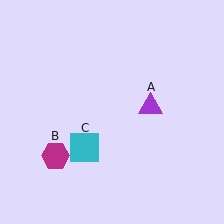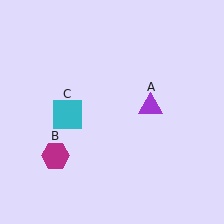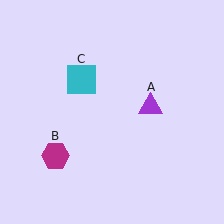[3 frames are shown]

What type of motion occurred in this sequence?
The cyan square (object C) rotated clockwise around the center of the scene.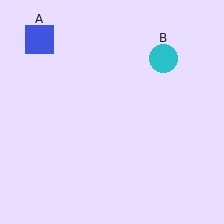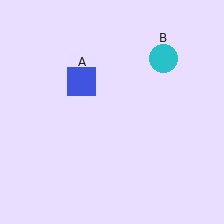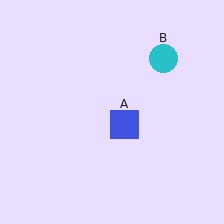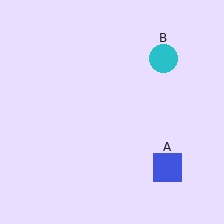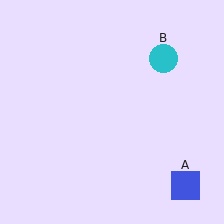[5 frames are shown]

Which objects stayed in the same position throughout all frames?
Cyan circle (object B) remained stationary.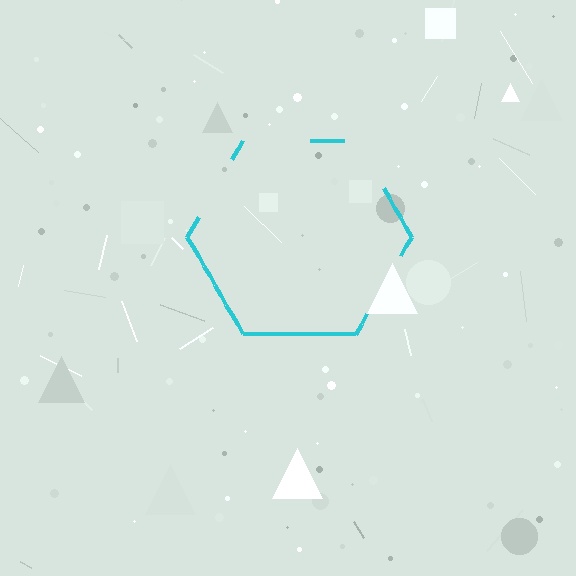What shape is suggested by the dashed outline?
The dashed outline suggests a hexagon.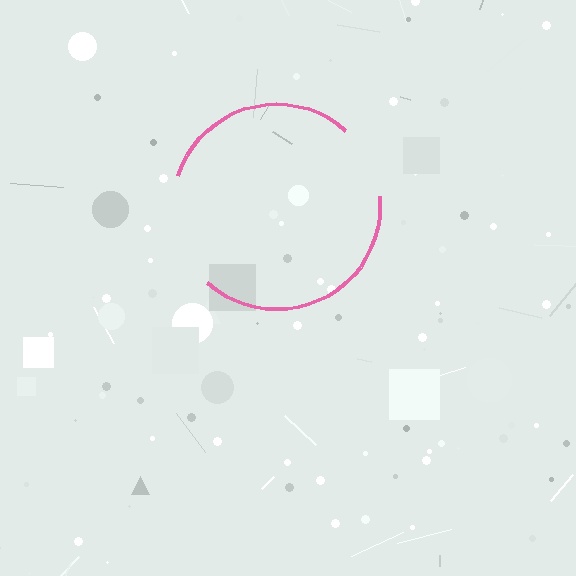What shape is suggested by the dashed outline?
The dashed outline suggests a circle.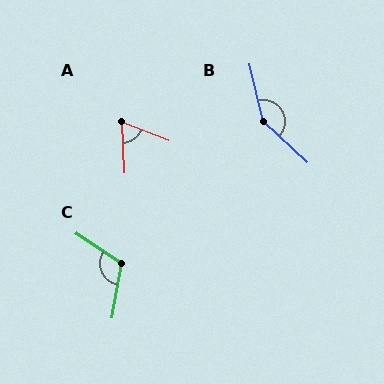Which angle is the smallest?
A, at approximately 67 degrees.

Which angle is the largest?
B, at approximately 146 degrees.